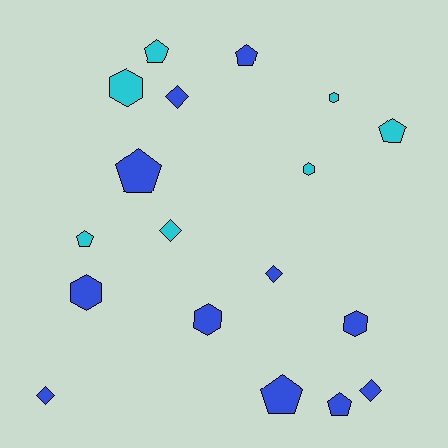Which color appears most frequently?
Blue, with 11 objects.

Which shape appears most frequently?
Pentagon, with 7 objects.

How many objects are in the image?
There are 18 objects.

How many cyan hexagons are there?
There are 3 cyan hexagons.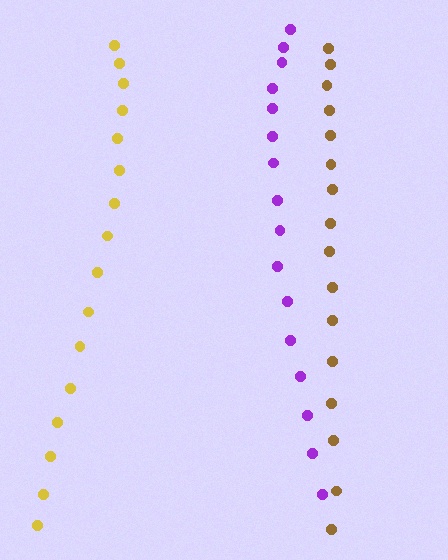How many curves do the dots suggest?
There are 3 distinct paths.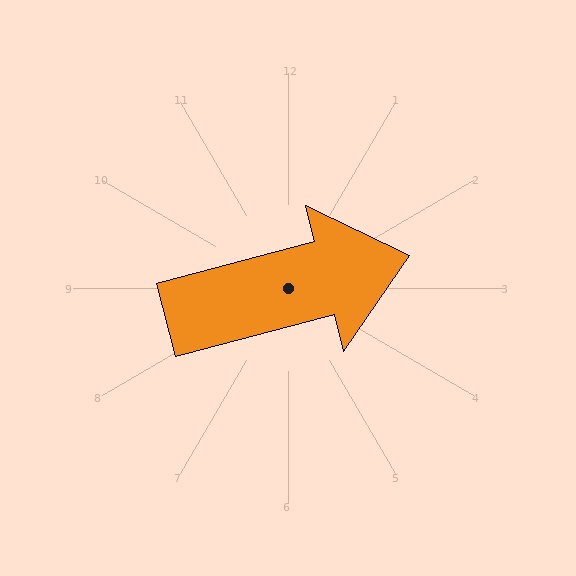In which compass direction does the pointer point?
East.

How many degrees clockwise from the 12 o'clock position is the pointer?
Approximately 75 degrees.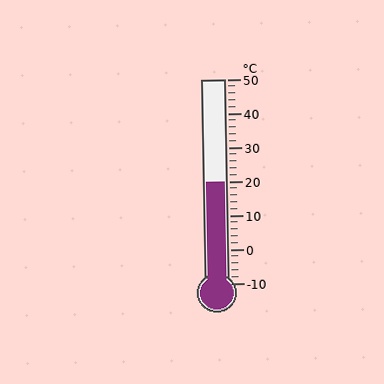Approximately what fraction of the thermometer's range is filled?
The thermometer is filled to approximately 50% of its range.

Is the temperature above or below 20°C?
The temperature is at 20°C.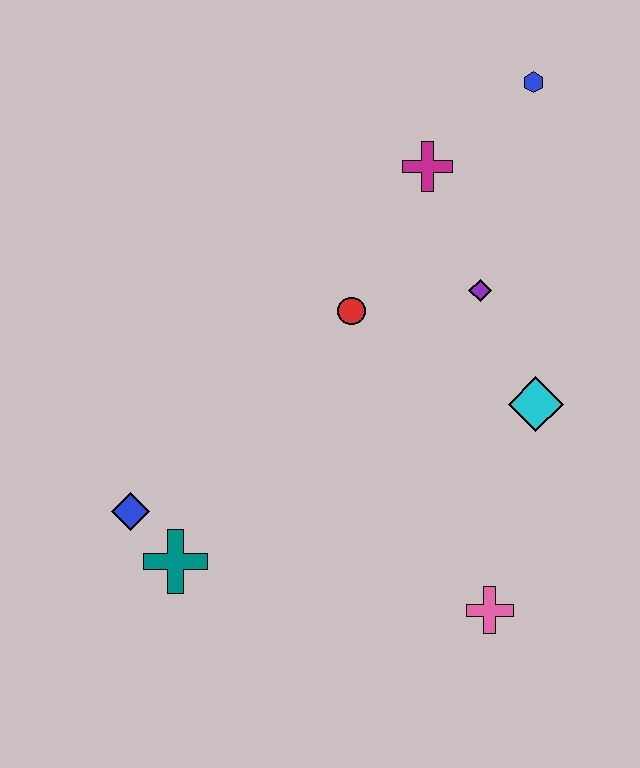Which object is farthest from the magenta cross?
The teal cross is farthest from the magenta cross.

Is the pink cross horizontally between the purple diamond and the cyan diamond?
Yes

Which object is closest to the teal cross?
The blue diamond is closest to the teal cross.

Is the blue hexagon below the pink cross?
No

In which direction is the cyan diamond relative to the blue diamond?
The cyan diamond is to the right of the blue diamond.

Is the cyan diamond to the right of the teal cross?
Yes